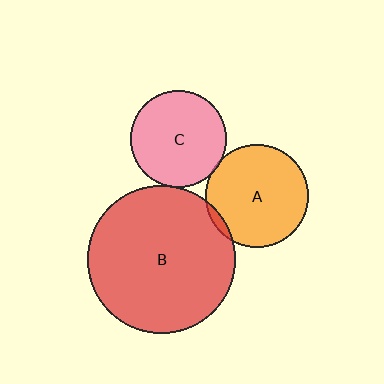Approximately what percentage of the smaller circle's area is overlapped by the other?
Approximately 5%.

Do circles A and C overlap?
Yes.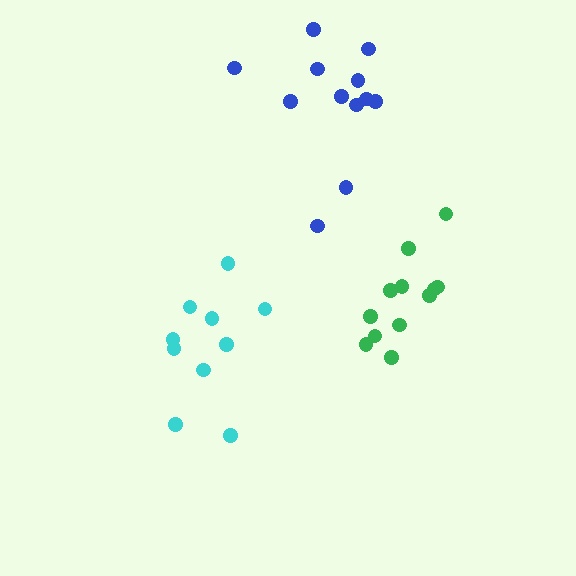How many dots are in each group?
Group 1: 12 dots, Group 2: 12 dots, Group 3: 10 dots (34 total).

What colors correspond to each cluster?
The clusters are colored: green, blue, cyan.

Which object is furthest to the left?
The cyan cluster is leftmost.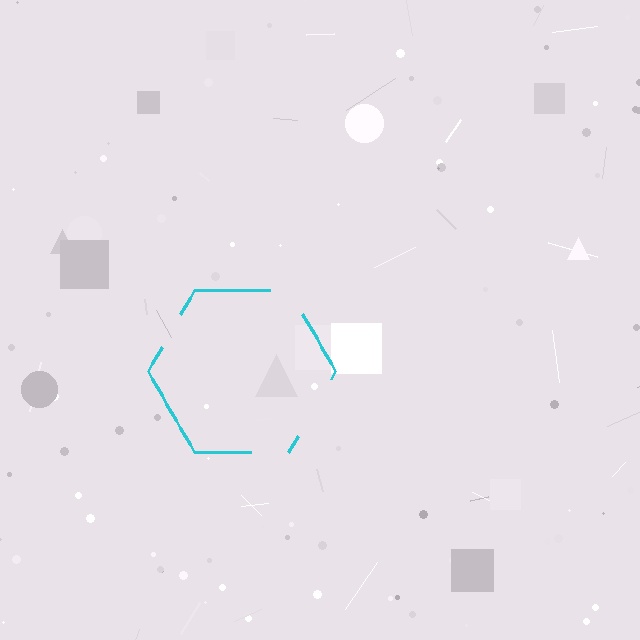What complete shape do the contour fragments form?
The contour fragments form a hexagon.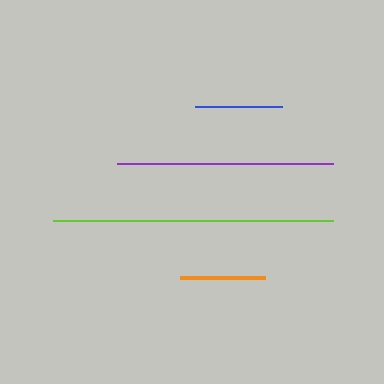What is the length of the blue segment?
The blue segment is approximately 87 pixels long.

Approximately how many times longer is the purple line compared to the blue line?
The purple line is approximately 2.5 times the length of the blue line.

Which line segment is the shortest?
The orange line is the shortest at approximately 85 pixels.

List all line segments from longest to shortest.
From longest to shortest: lime, purple, blue, orange.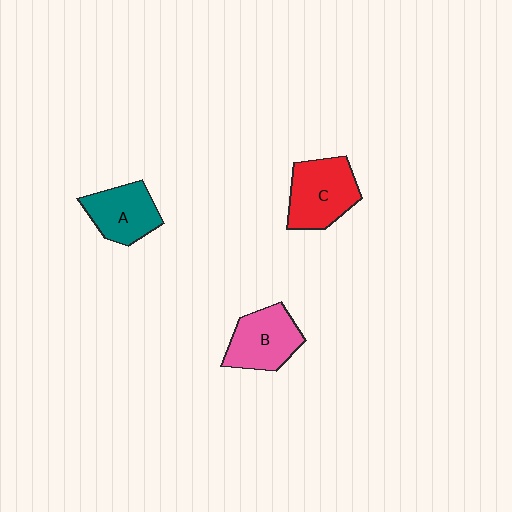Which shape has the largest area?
Shape C (red).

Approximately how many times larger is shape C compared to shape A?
Approximately 1.2 times.